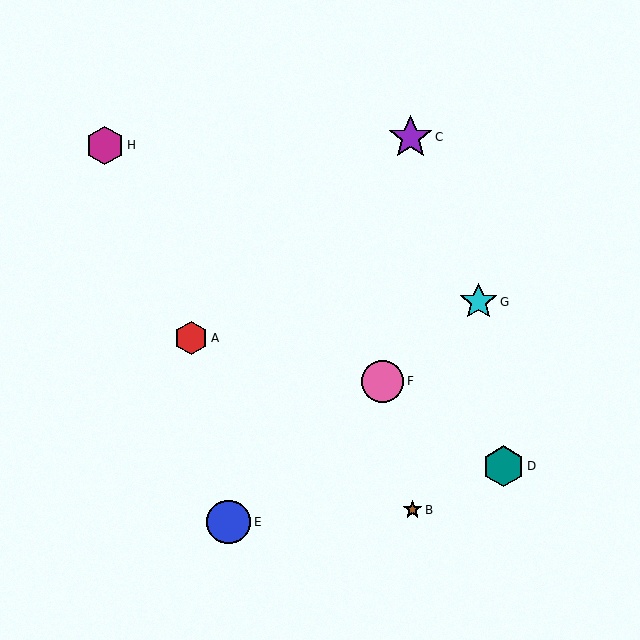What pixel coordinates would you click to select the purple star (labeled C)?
Click at (410, 137) to select the purple star C.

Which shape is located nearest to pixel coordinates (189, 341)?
The red hexagon (labeled A) at (191, 338) is nearest to that location.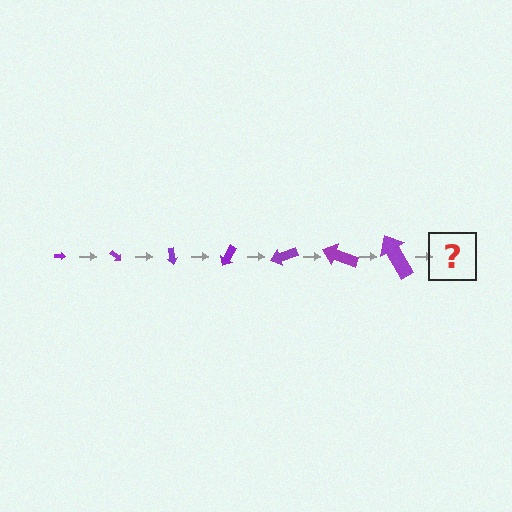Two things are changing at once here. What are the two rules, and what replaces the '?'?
The two rules are that the arrow grows larger each step and it rotates 40 degrees each step. The '?' should be an arrow, larger than the previous one and rotated 280 degrees from the start.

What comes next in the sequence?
The next element should be an arrow, larger than the previous one and rotated 280 degrees from the start.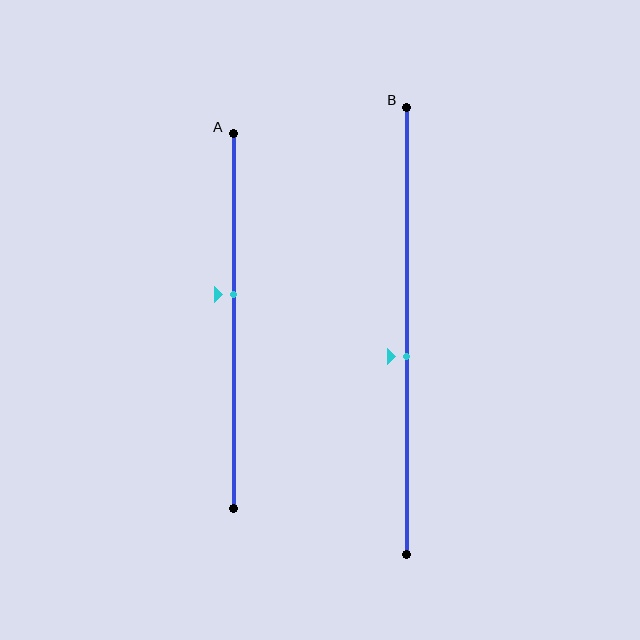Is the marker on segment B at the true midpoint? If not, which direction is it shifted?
No, the marker on segment B is shifted downward by about 6% of the segment length.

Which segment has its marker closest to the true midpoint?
Segment B has its marker closest to the true midpoint.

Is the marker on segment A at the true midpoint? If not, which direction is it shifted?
No, the marker on segment A is shifted upward by about 7% of the segment length.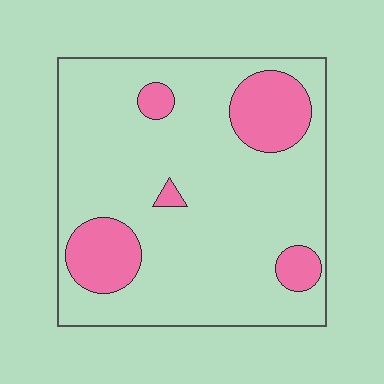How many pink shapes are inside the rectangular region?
5.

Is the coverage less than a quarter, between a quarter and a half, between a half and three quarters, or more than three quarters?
Less than a quarter.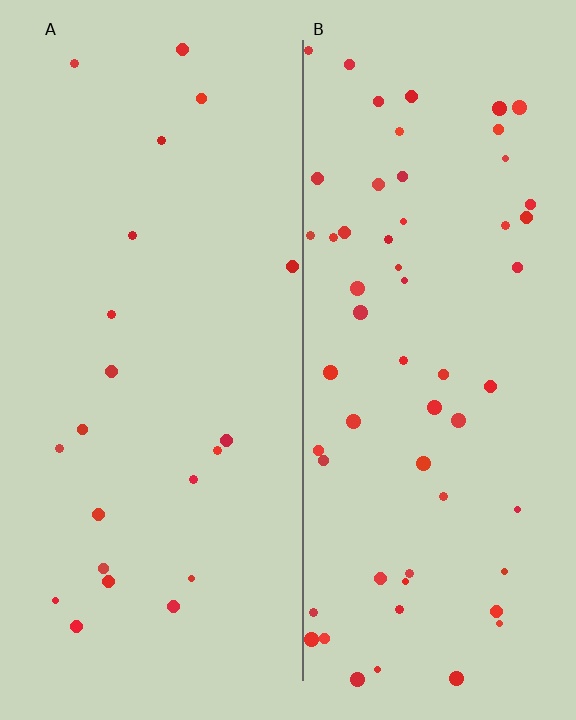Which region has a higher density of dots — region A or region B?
B (the right).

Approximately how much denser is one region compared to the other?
Approximately 2.8× — region B over region A.